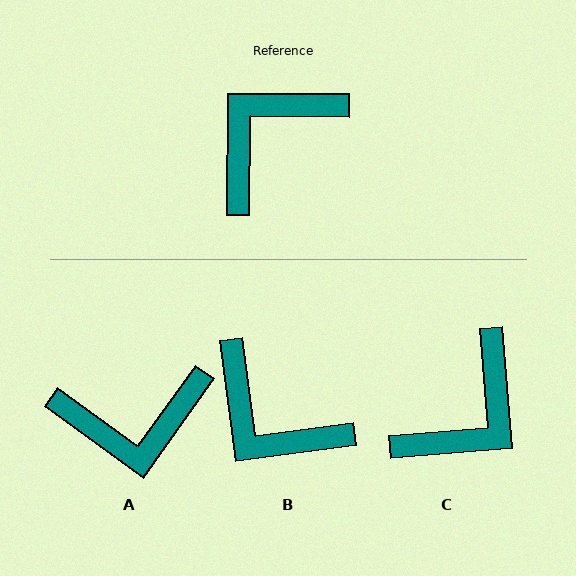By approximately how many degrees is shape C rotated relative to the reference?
Approximately 175 degrees clockwise.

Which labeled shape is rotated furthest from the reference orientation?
C, about 175 degrees away.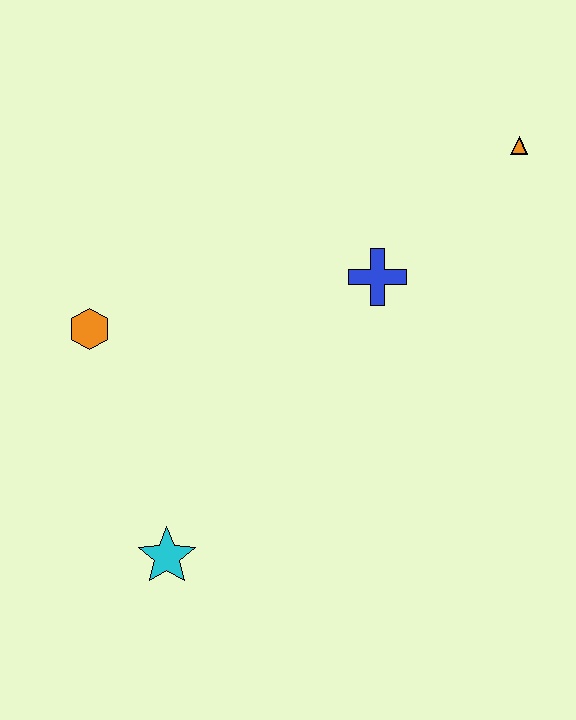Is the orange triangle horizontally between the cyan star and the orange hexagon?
No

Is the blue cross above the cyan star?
Yes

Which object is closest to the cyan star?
The orange hexagon is closest to the cyan star.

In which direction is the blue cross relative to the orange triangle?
The blue cross is to the left of the orange triangle.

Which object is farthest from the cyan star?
The orange triangle is farthest from the cyan star.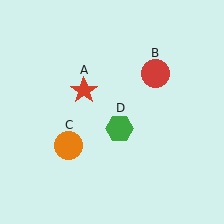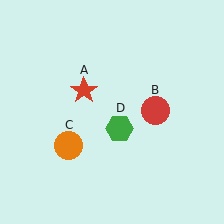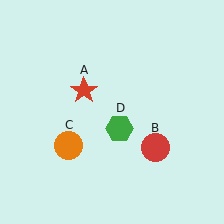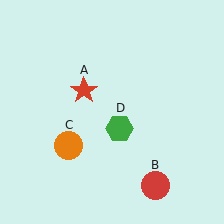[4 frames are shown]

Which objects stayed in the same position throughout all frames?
Red star (object A) and orange circle (object C) and green hexagon (object D) remained stationary.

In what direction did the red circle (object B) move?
The red circle (object B) moved down.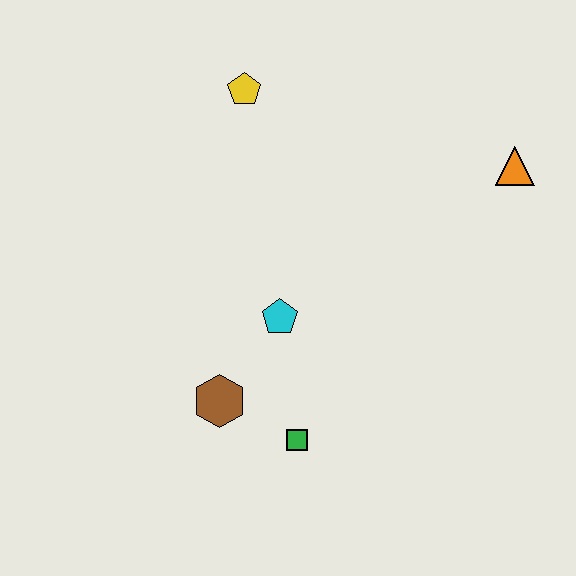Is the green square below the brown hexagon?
Yes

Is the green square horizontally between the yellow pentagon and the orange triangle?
Yes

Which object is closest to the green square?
The brown hexagon is closest to the green square.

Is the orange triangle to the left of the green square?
No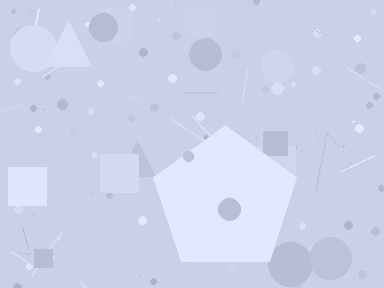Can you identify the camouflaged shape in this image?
The camouflaged shape is a pentagon.